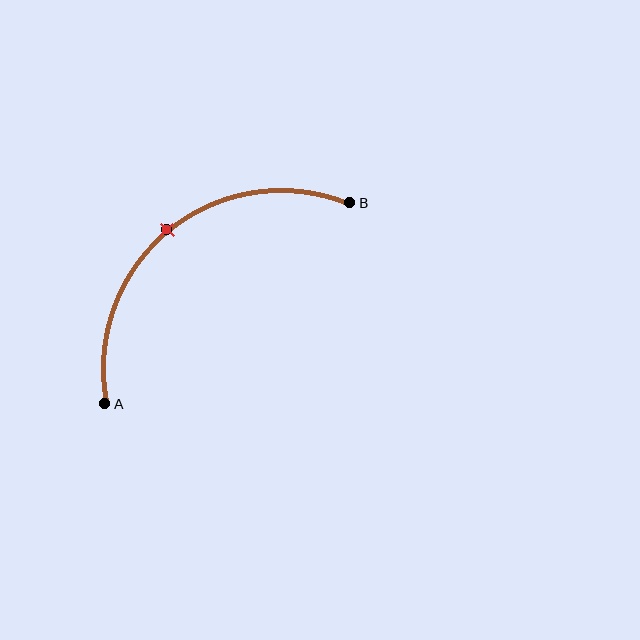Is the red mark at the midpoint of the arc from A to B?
Yes. The red mark lies on the arc at equal arc-length from both A and B — it is the arc midpoint.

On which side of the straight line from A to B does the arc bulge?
The arc bulges above and to the left of the straight line connecting A and B.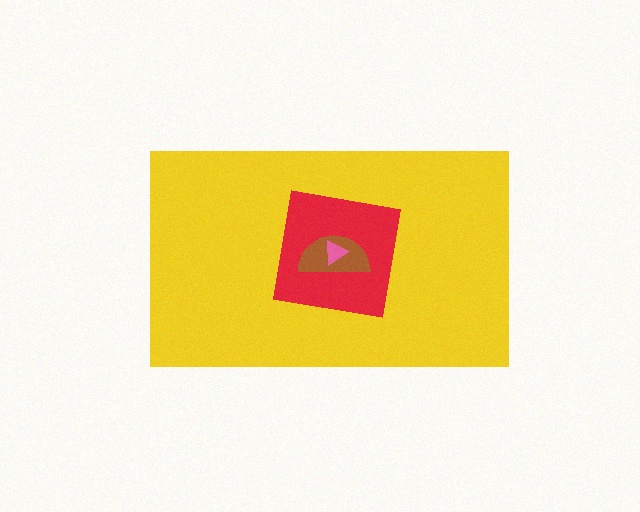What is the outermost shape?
The yellow rectangle.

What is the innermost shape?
The pink triangle.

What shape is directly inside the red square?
The brown semicircle.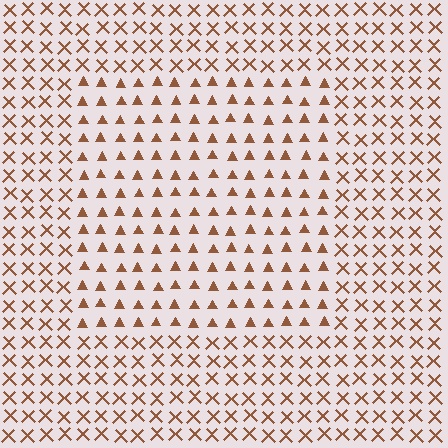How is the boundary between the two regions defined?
The boundary is defined by a change in element shape: triangles inside vs. X marks outside. All elements share the same color and spacing.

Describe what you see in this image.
The image is filled with small brown elements arranged in a uniform grid. A rectangle-shaped region contains triangles, while the surrounding area contains X marks. The boundary is defined purely by the change in element shape.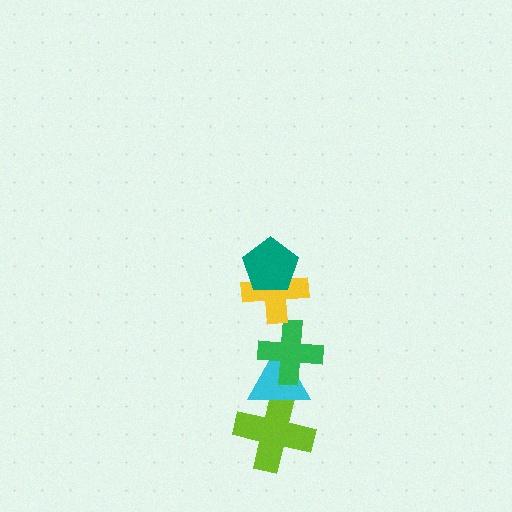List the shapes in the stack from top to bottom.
From top to bottom: the teal pentagon, the yellow cross, the green cross, the cyan triangle, the lime cross.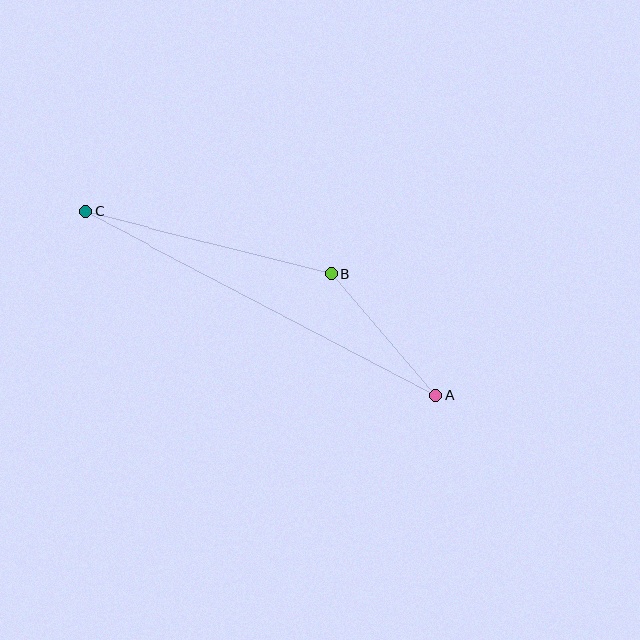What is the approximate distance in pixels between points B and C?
The distance between B and C is approximately 253 pixels.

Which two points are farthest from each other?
Points A and C are farthest from each other.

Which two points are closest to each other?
Points A and B are closest to each other.